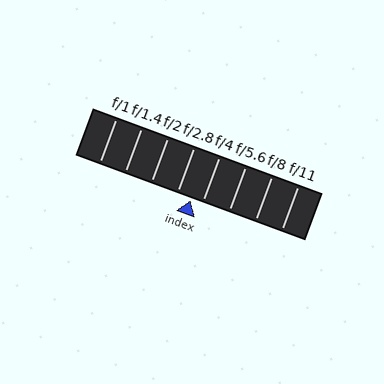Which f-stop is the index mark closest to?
The index mark is closest to f/4.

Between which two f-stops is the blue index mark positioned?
The index mark is between f/2.8 and f/4.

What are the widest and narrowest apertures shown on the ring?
The widest aperture shown is f/1 and the narrowest is f/11.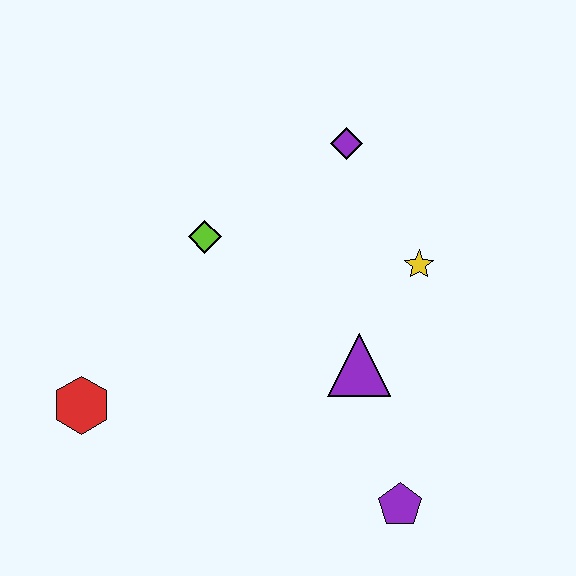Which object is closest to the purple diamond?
The yellow star is closest to the purple diamond.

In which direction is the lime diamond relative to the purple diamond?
The lime diamond is to the left of the purple diamond.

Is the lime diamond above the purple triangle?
Yes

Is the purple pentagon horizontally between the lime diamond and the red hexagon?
No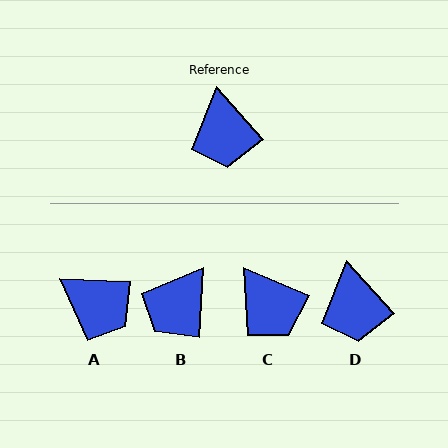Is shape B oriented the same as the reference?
No, it is off by about 45 degrees.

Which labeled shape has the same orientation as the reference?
D.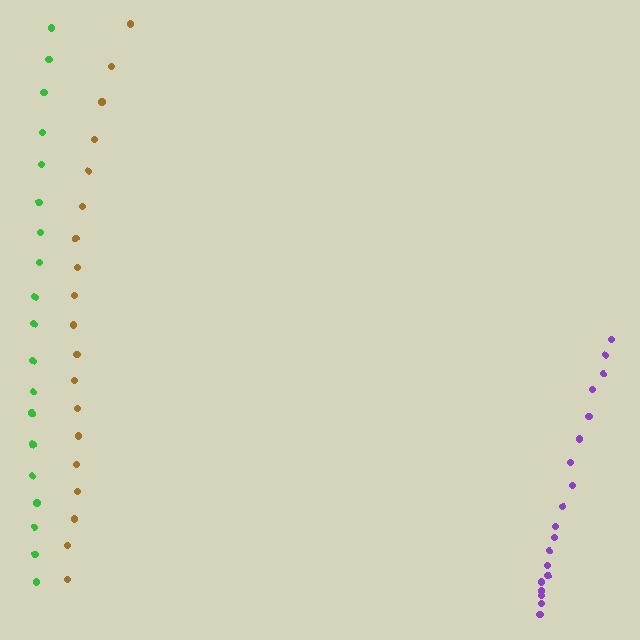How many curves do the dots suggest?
There are 3 distinct paths.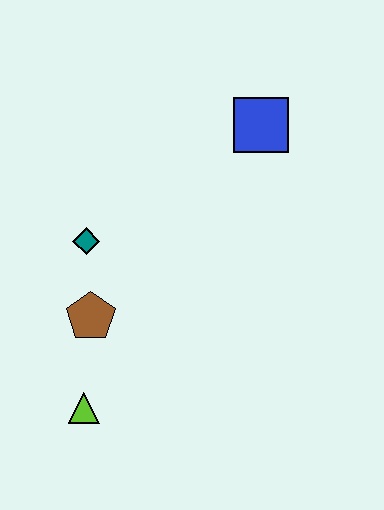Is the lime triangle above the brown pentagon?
No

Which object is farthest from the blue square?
The lime triangle is farthest from the blue square.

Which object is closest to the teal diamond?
The brown pentagon is closest to the teal diamond.